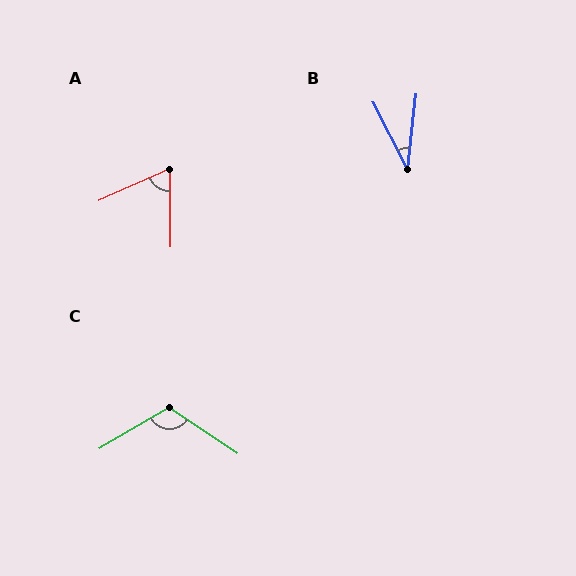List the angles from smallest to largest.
B (33°), A (66°), C (115°).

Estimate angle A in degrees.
Approximately 66 degrees.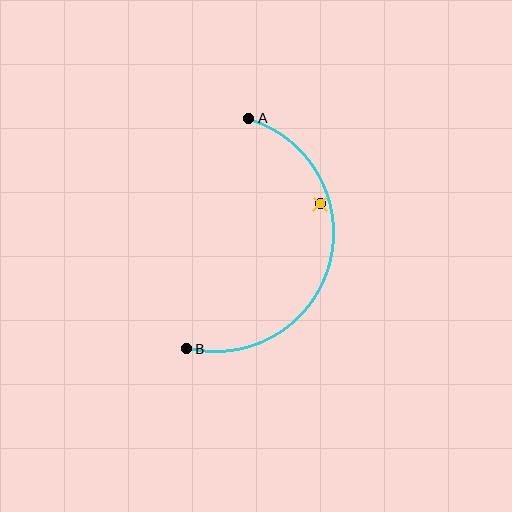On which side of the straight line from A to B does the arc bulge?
The arc bulges to the right of the straight line connecting A and B.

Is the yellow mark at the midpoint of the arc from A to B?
No — the yellow mark does not lie on the arc at all. It sits slightly inside the curve.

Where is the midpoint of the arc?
The arc midpoint is the point on the curve farthest from the straight line joining A and B. It sits to the right of that line.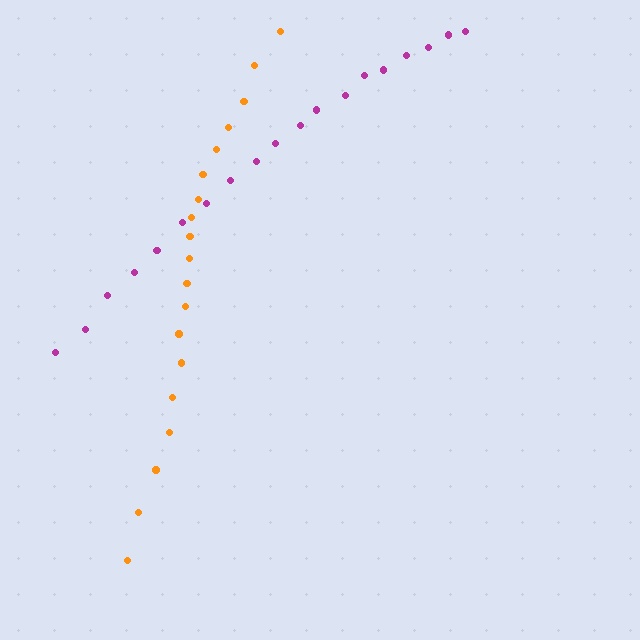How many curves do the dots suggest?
There are 2 distinct paths.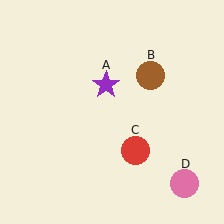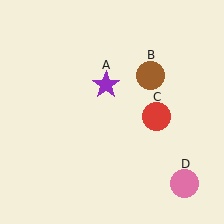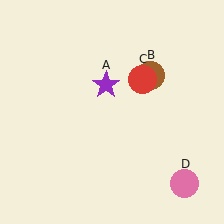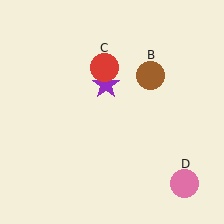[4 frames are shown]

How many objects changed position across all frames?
1 object changed position: red circle (object C).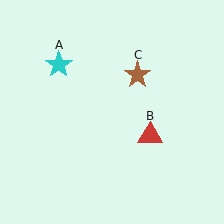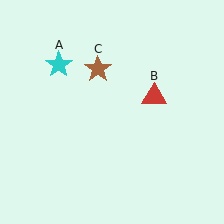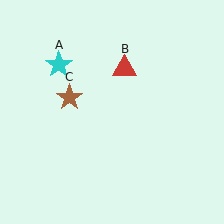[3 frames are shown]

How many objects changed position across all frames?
2 objects changed position: red triangle (object B), brown star (object C).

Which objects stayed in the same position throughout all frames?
Cyan star (object A) remained stationary.